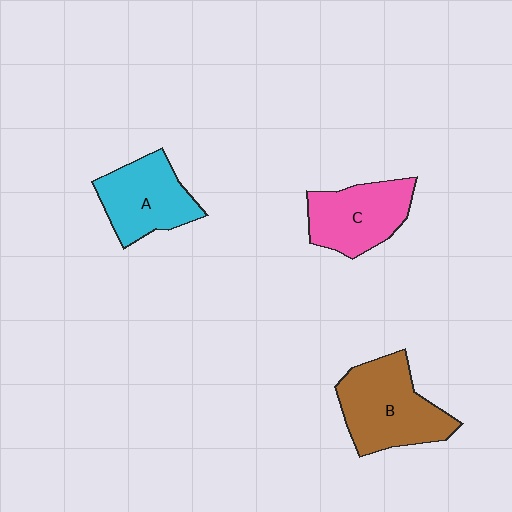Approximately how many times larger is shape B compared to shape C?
Approximately 1.3 times.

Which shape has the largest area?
Shape B (brown).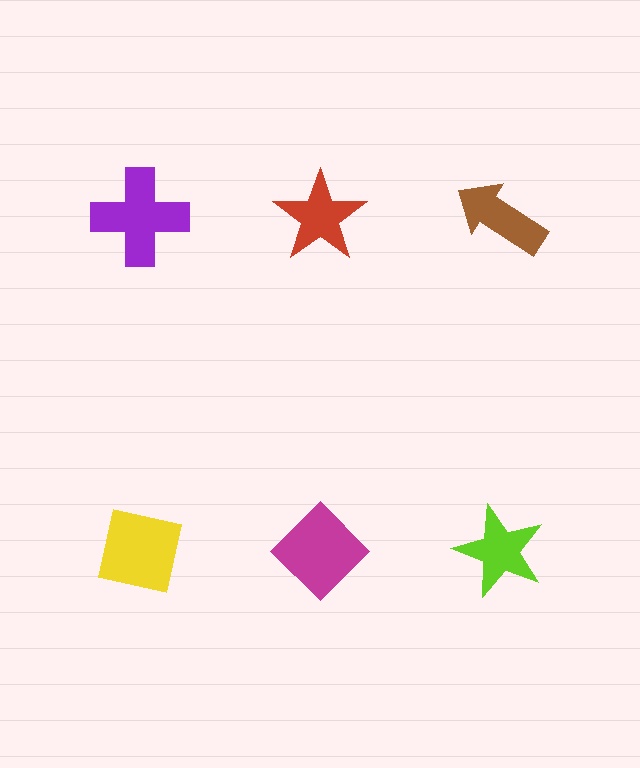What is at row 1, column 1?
A purple cross.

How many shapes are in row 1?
3 shapes.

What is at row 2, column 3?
A lime star.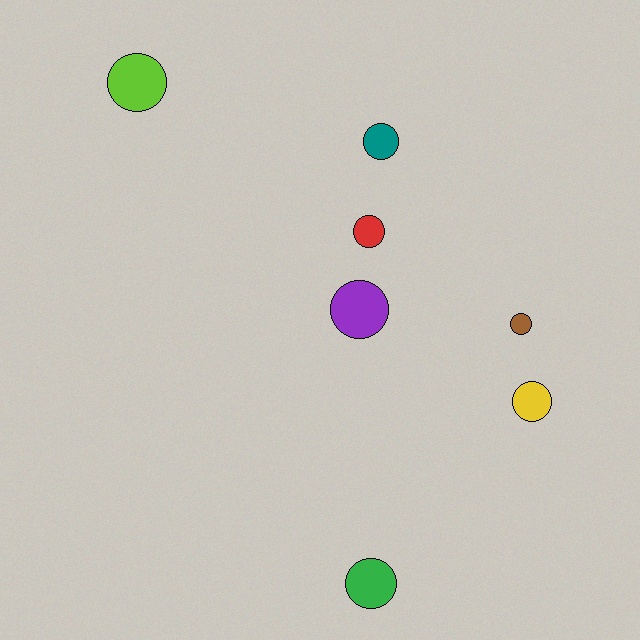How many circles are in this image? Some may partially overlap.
There are 7 circles.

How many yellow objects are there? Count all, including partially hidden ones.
There is 1 yellow object.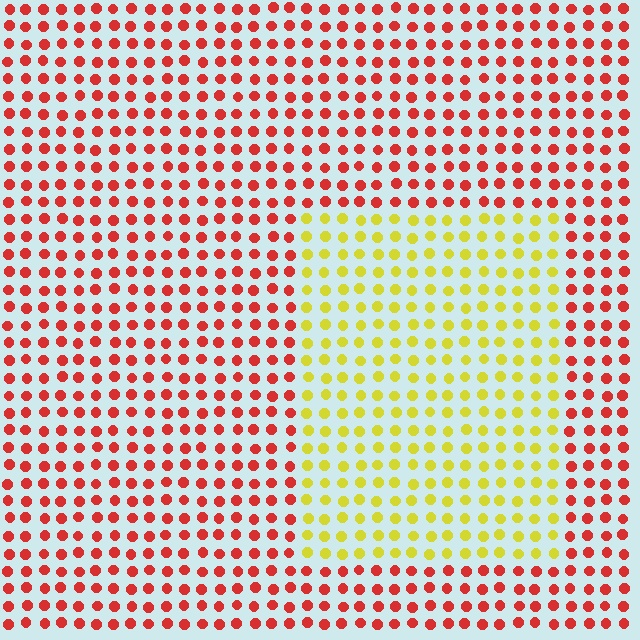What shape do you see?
I see a rectangle.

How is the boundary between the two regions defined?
The boundary is defined purely by a slight shift in hue (about 62 degrees). Spacing, size, and orientation are identical on both sides.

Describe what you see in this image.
The image is filled with small red elements in a uniform arrangement. A rectangle-shaped region is visible where the elements are tinted to a slightly different hue, forming a subtle color boundary.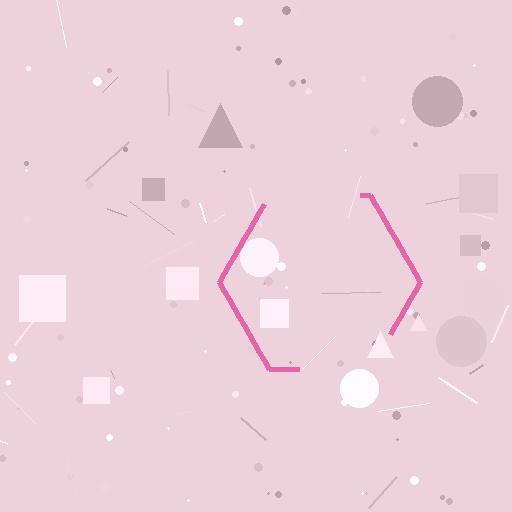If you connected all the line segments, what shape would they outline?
They would outline a hexagon.